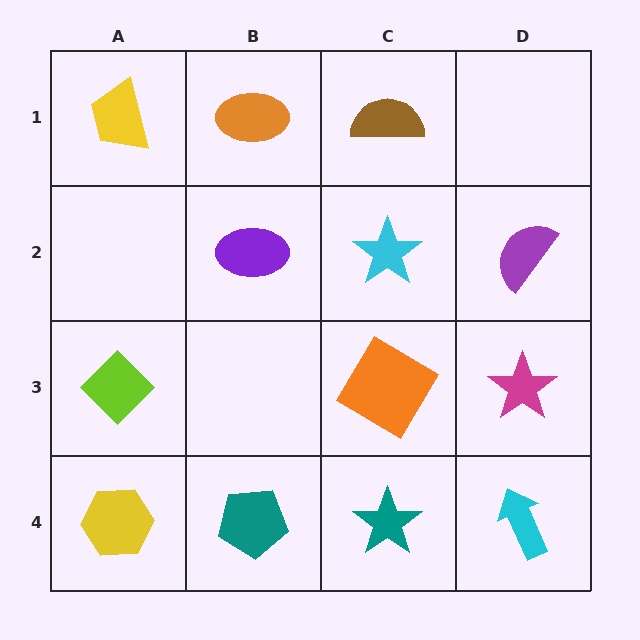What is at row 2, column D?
A purple semicircle.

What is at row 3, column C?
An orange diamond.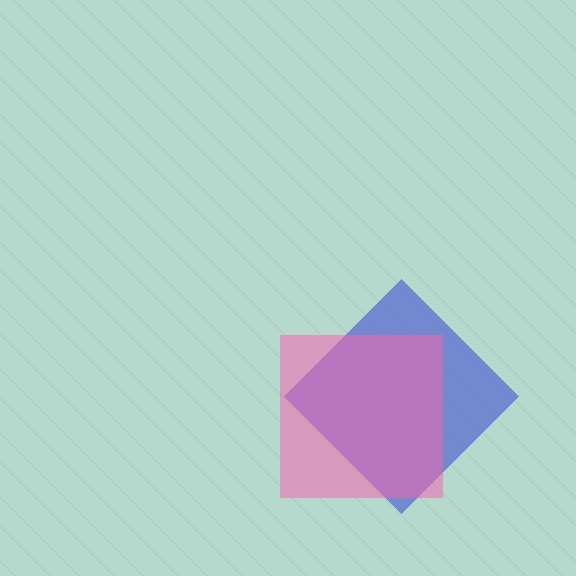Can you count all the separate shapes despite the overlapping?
Yes, there are 2 separate shapes.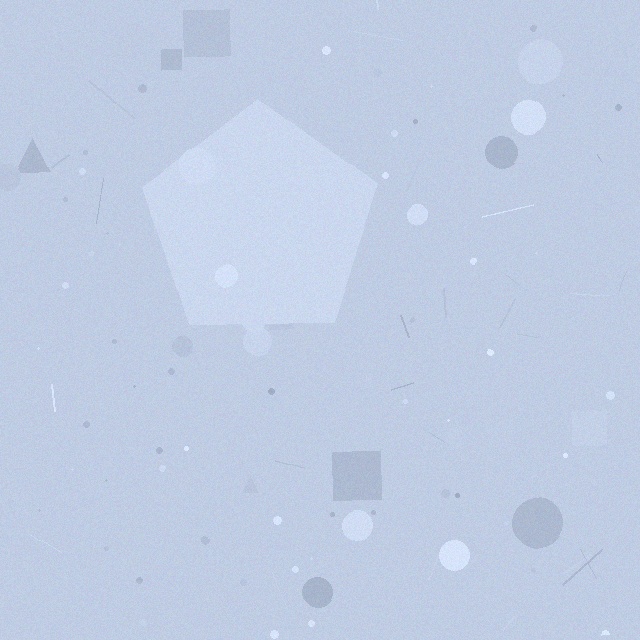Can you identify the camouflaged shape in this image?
The camouflaged shape is a pentagon.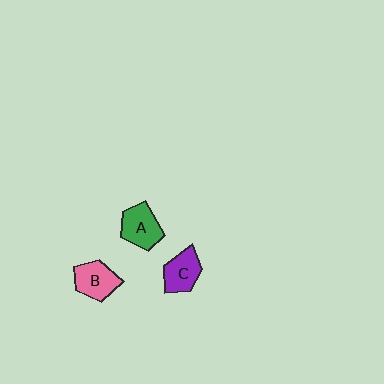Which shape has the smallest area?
Shape C (purple).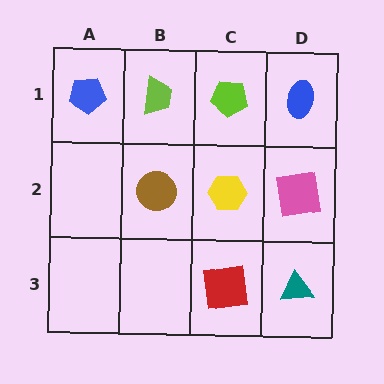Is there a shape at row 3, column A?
No, that cell is empty.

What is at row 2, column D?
A pink square.